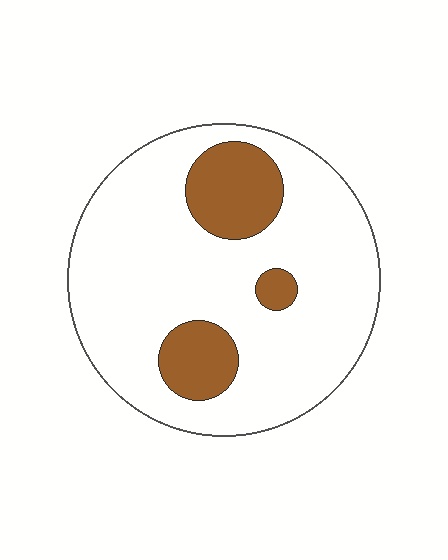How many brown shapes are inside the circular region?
3.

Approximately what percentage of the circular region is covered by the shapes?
Approximately 20%.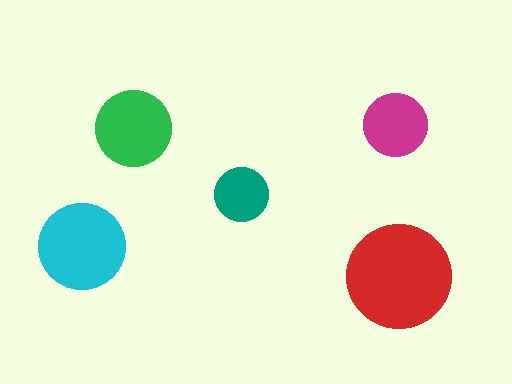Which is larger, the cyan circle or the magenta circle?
The cyan one.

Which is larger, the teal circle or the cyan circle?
The cyan one.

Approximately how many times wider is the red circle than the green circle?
About 1.5 times wider.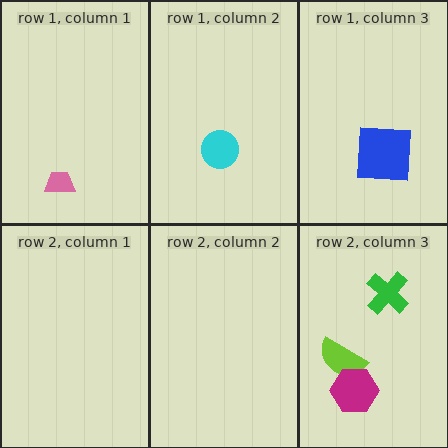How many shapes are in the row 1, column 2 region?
1.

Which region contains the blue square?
The row 1, column 3 region.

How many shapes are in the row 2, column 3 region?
3.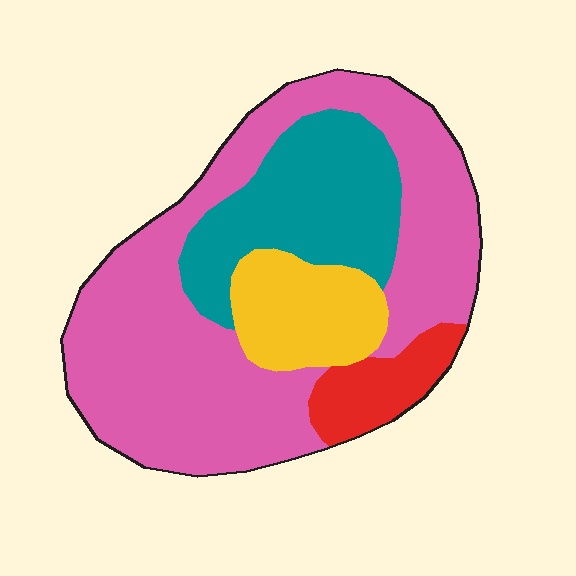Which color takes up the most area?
Pink, at roughly 55%.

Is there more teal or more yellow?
Teal.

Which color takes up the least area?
Red, at roughly 10%.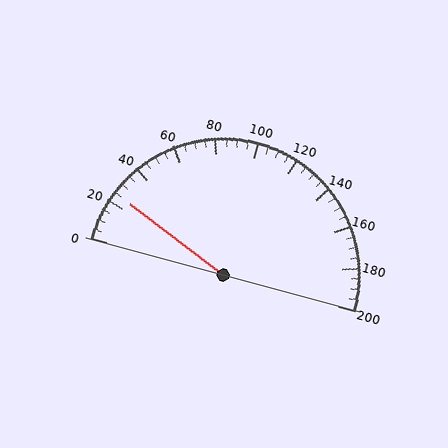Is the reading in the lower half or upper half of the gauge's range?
The reading is in the lower half of the range (0 to 200).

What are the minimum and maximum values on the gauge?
The gauge ranges from 0 to 200.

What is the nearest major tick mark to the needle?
The nearest major tick mark is 20.